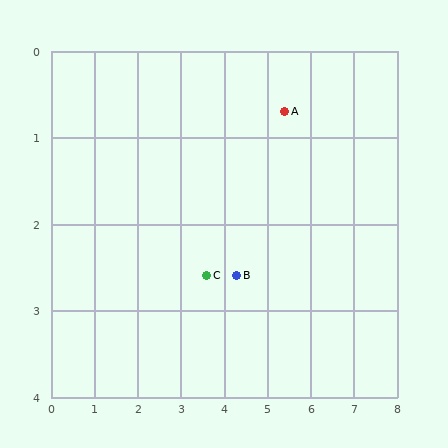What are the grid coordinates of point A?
Point A is at approximately (5.4, 0.7).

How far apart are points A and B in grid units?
Points A and B are about 2.2 grid units apart.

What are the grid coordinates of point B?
Point B is at approximately (4.3, 2.6).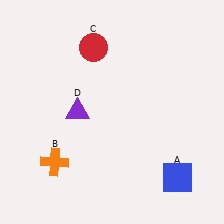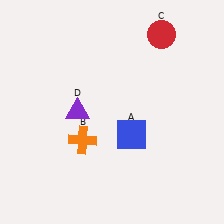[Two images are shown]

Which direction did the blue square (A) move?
The blue square (A) moved left.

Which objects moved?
The objects that moved are: the blue square (A), the orange cross (B), the red circle (C).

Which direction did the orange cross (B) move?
The orange cross (B) moved right.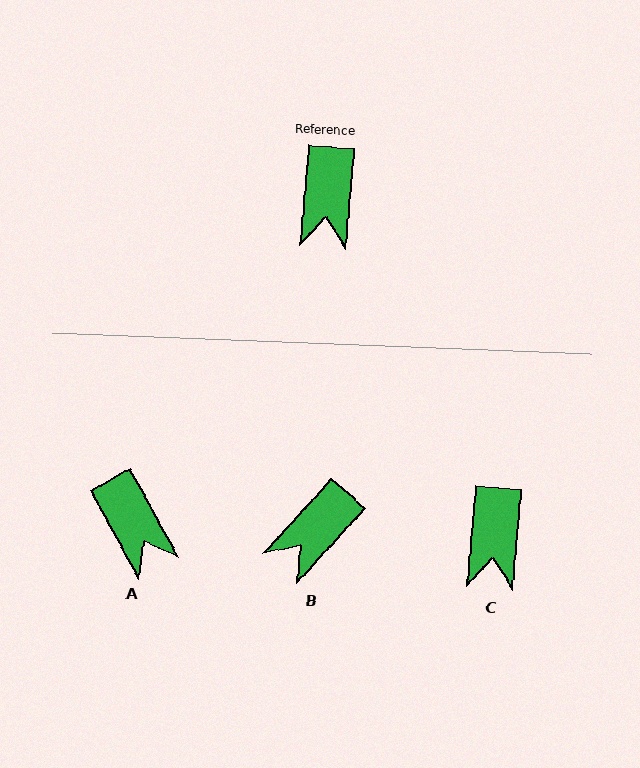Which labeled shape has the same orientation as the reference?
C.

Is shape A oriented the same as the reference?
No, it is off by about 33 degrees.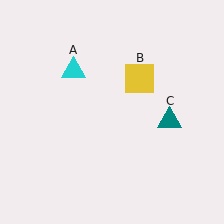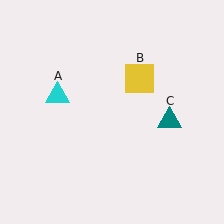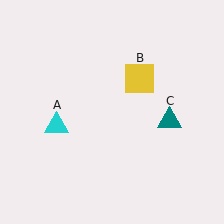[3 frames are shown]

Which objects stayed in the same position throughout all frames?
Yellow square (object B) and teal triangle (object C) remained stationary.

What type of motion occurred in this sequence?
The cyan triangle (object A) rotated counterclockwise around the center of the scene.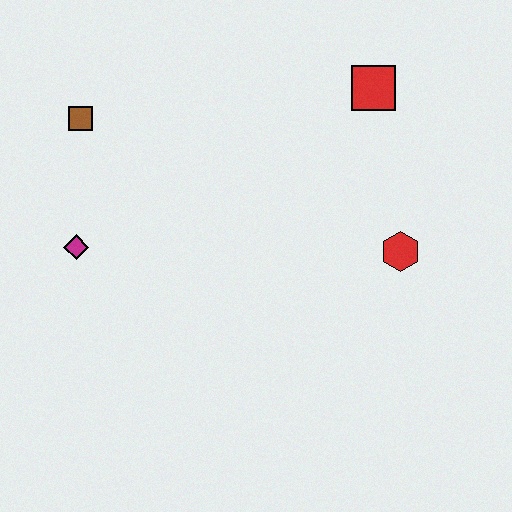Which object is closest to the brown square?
The magenta diamond is closest to the brown square.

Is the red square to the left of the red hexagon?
Yes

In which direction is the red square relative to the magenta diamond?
The red square is to the right of the magenta diamond.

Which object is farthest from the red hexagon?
The brown square is farthest from the red hexagon.